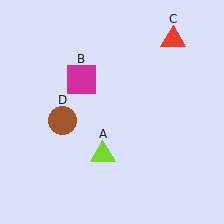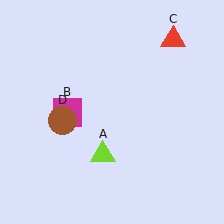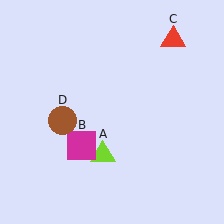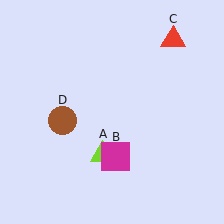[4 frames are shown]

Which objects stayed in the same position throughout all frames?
Lime triangle (object A) and red triangle (object C) and brown circle (object D) remained stationary.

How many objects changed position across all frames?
1 object changed position: magenta square (object B).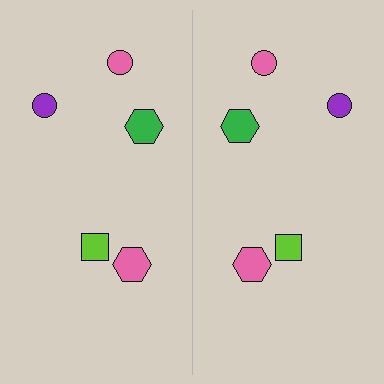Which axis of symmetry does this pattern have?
The pattern has a vertical axis of symmetry running through the center of the image.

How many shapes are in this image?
There are 10 shapes in this image.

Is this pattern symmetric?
Yes, this pattern has bilateral (reflection) symmetry.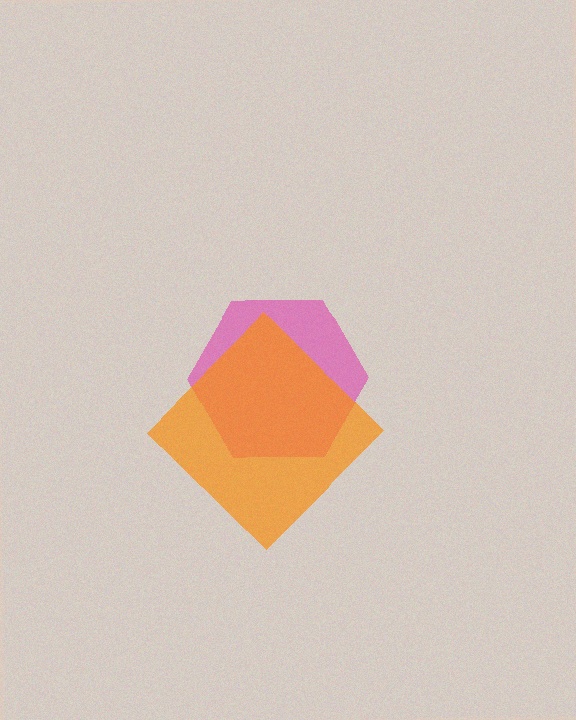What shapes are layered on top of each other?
The layered shapes are: a pink hexagon, an orange diamond.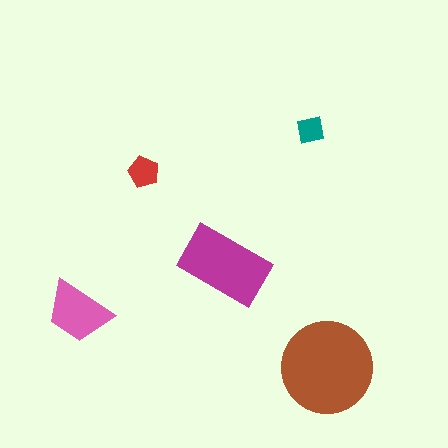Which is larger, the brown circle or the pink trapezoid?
The brown circle.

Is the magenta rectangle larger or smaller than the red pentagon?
Larger.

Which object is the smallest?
The teal square.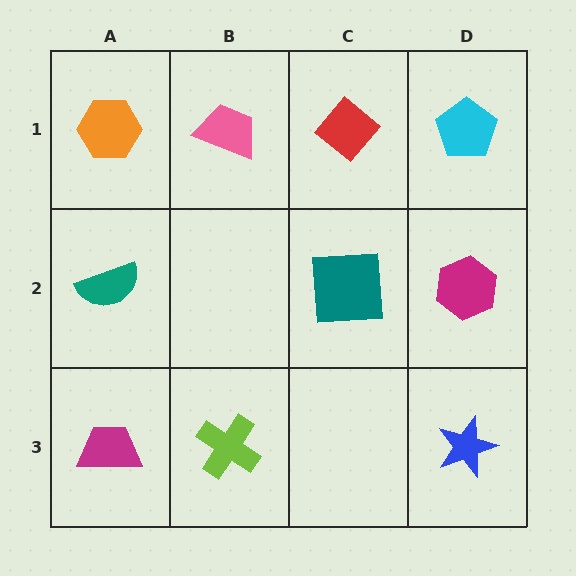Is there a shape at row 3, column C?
No, that cell is empty.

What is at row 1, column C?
A red diamond.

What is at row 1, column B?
A pink trapezoid.